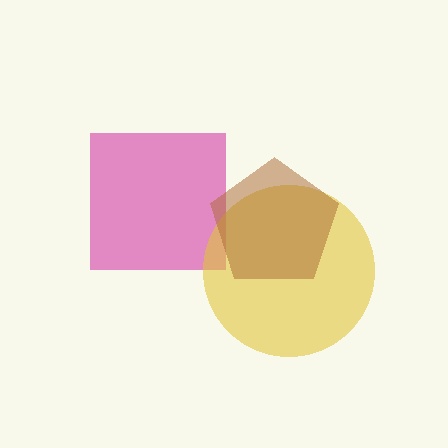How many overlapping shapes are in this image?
There are 3 overlapping shapes in the image.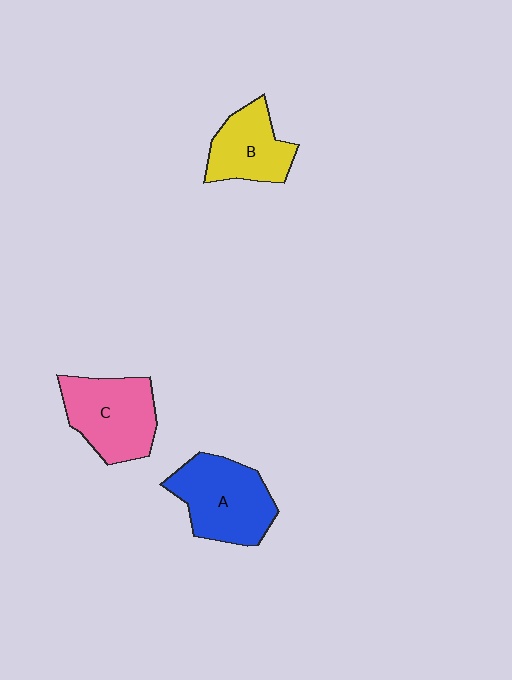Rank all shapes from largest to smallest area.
From largest to smallest: A (blue), C (pink), B (yellow).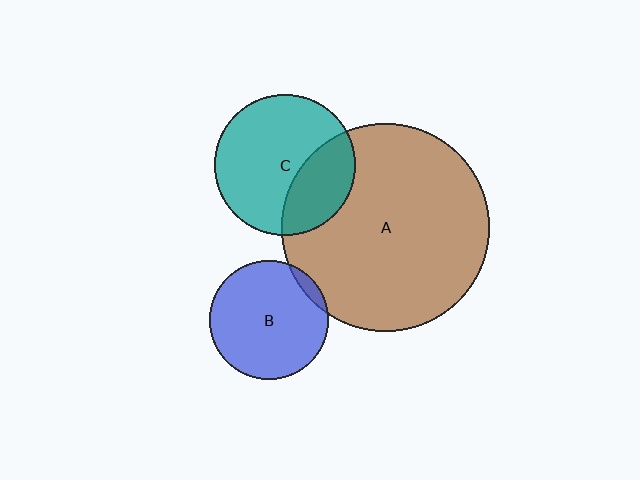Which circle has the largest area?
Circle A (brown).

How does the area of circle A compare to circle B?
Approximately 3.1 times.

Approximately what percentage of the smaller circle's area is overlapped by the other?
Approximately 30%.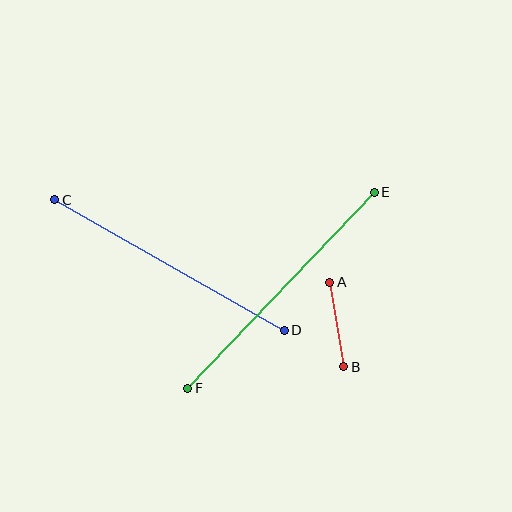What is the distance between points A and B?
The distance is approximately 85 pixels.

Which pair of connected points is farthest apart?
Points E and F are farthest apart.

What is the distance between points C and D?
The distance is approximately 264 pixels.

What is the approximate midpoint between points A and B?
The midpoint is at approximately (337, 325) pixels.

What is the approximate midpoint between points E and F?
The midpoint is at approximately (281, 290) pixels.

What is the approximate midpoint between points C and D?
The midpoint is at approximately (170, 265) pixels.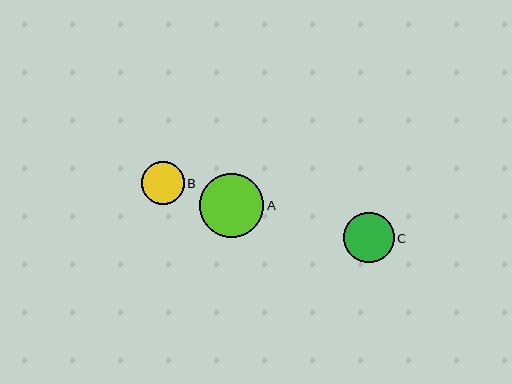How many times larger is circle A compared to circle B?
Circle A is approximately 1.5 times the size of circle B.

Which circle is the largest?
Circle A is the largest with a size of approximately 64 pixels.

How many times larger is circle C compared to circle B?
Circle C is approximately 1.2 times the size of circle B.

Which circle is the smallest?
Circle B is the smallest with a size of approximately 43 pixels.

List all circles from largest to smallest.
From largest to smallest: A, C, B.